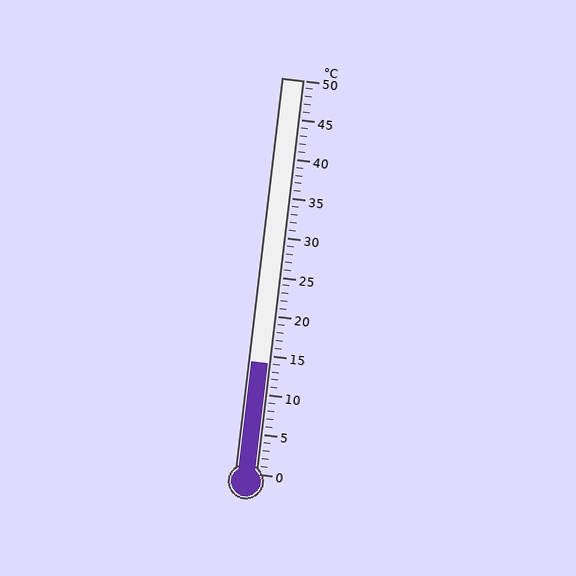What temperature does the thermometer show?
The thermometer shows approximately 14°C.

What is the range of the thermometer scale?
The thermometer scale ranges from 0°C to 50°C.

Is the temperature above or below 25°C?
The temperature is below 25°C.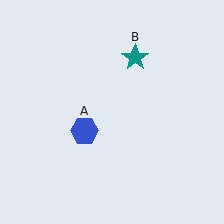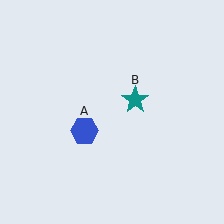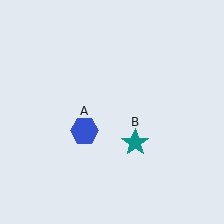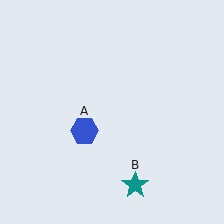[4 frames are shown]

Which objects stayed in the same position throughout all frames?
Blue hexagon (object A) remained stationary.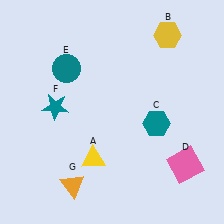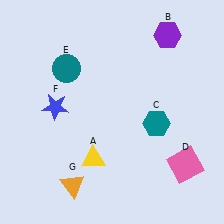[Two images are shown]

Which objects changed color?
B changed from yellow to purple. F changed from teal to blue.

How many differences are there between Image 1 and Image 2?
There are 2 differences between the two images.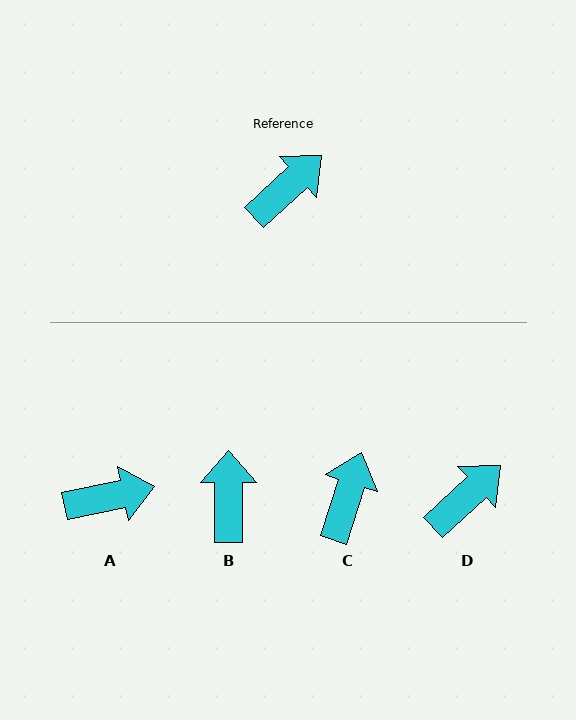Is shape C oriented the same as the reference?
No, it is off by about 29 degrees.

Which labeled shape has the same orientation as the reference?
D.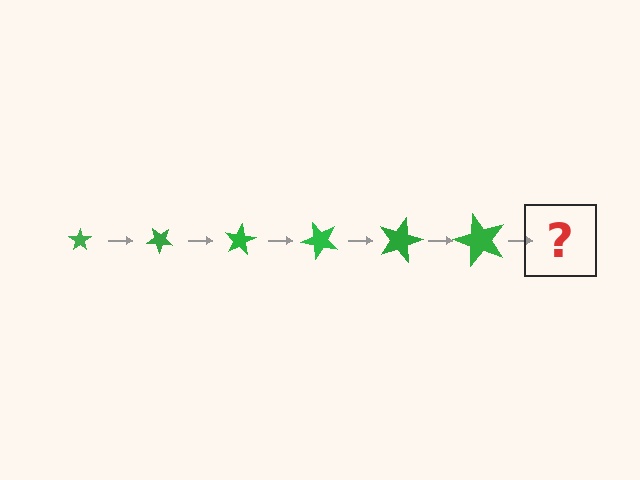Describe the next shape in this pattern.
It should be a star, larger than the previous one and rotated 240 degrees from the start.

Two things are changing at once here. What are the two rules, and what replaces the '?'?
The two rules are that the star grows larger each step and it rotates 40 degrees each step. The '?' should be a star, larger than the previous one and rotated 240 degrees from the start.